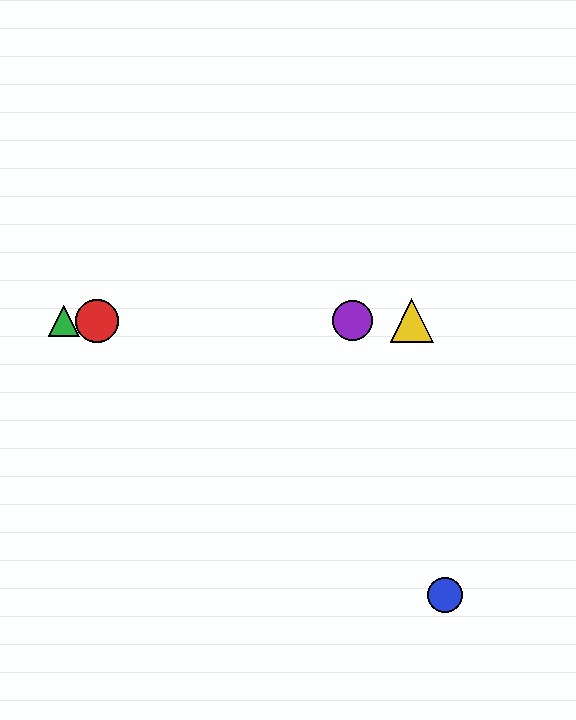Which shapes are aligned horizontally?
The red circle, the green triangle, the yellow triangle, the purple circle are aligned horizontally.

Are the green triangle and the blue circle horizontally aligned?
No, the green triangle is at y≈321 and the blue circle is at y≈595.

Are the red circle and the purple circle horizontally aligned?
Yes, both are at y≈321.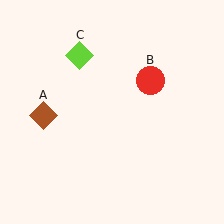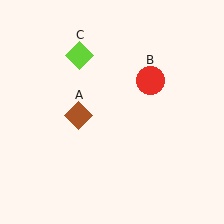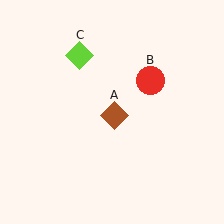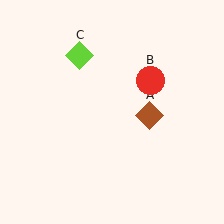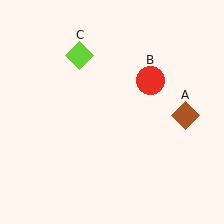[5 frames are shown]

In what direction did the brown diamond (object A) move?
The brown diamond (object A) moved right.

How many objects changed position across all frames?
1 object changed position: brown diamond (object A).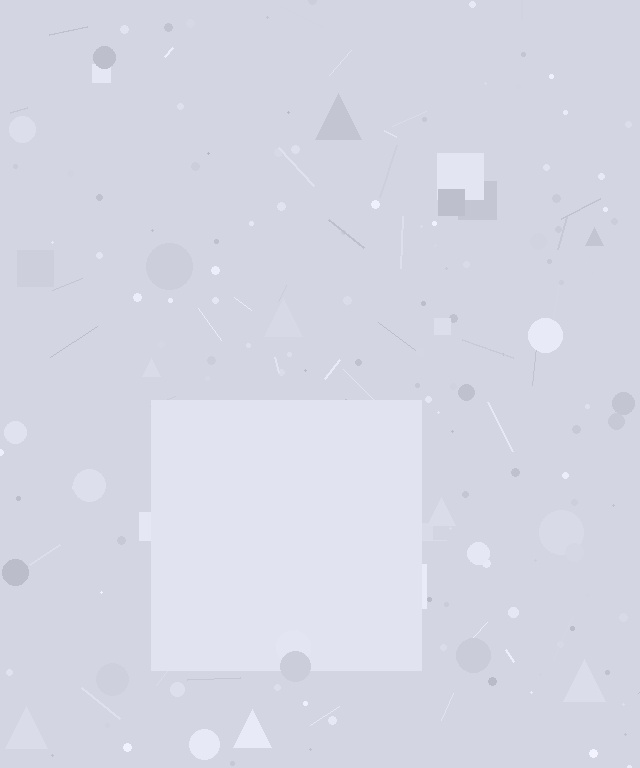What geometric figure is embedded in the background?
A square is embedded in the background.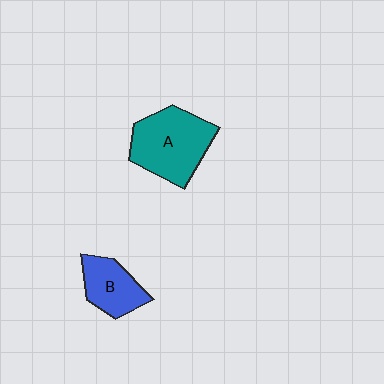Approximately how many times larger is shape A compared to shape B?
Approximately 1.7 times.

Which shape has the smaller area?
Shape B (blue).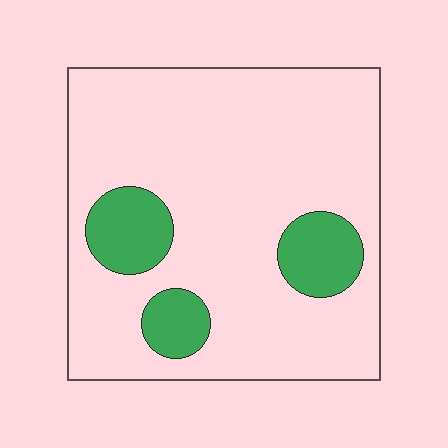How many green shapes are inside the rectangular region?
3.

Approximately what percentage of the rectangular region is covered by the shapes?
Approximately 15%.